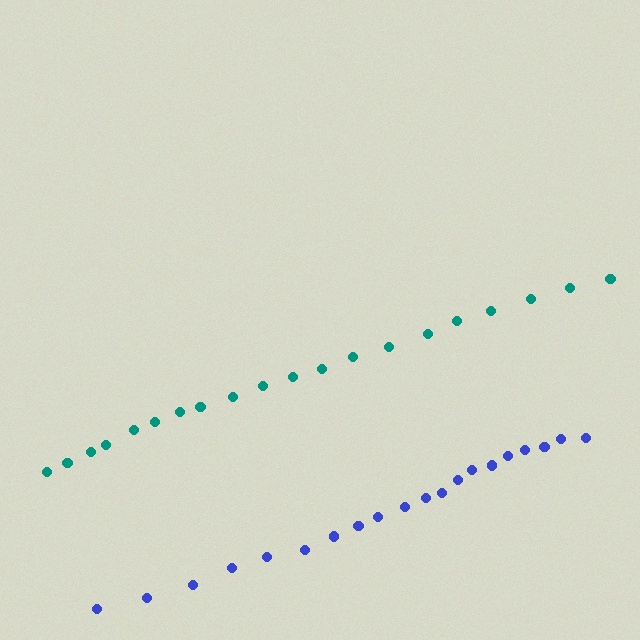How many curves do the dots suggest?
There are 2 distinct paths.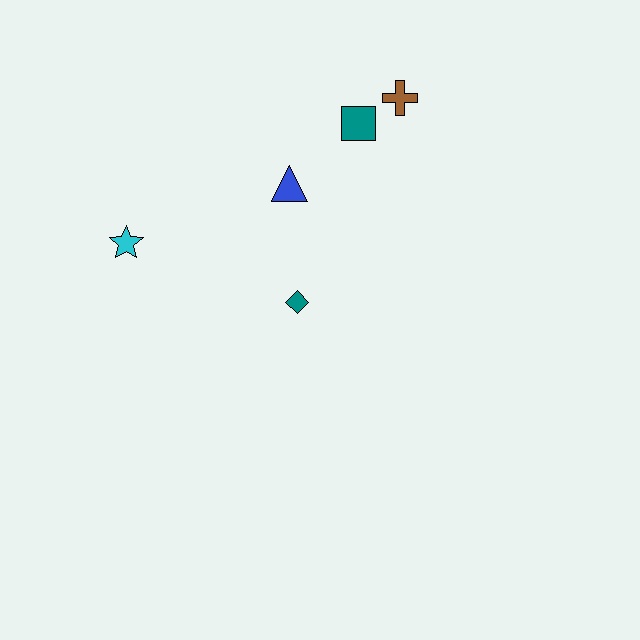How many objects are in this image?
There are 5 objects.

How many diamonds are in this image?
There is 1 diamond.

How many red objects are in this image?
There are no red objects.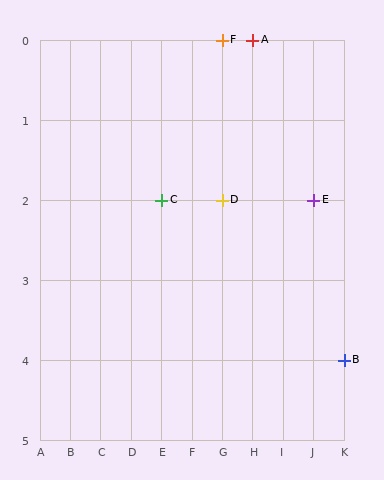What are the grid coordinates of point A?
Point A is at grid coordinates (H, 0).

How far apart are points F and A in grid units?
Points F and A are 1 column apart.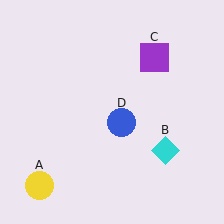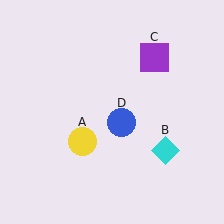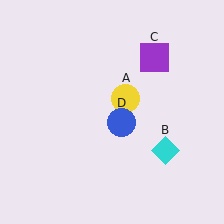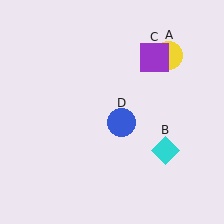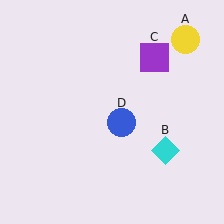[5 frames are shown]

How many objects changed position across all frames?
1 object changed position: yellow circle (object A).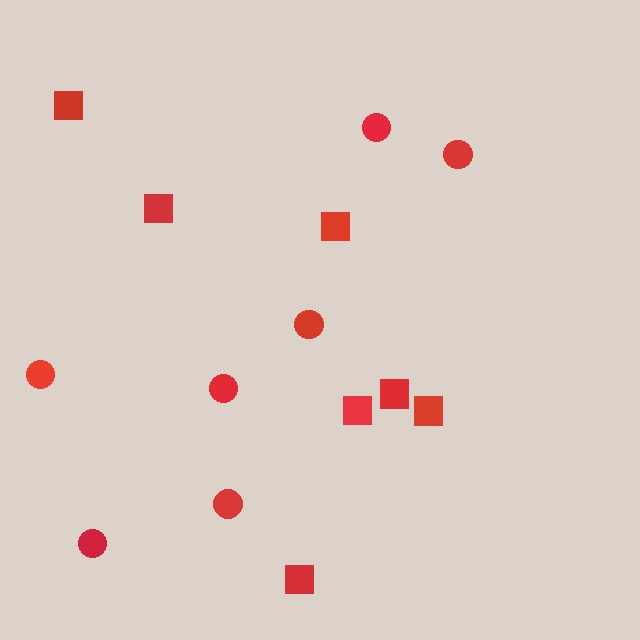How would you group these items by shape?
There are 2 groups: one group of squares (7) and one group of circles (7).